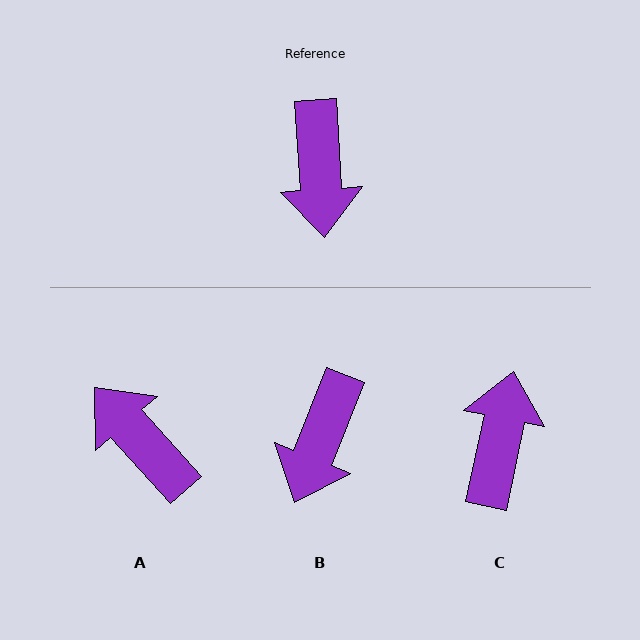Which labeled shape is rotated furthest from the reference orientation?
C, about 165 degrees away.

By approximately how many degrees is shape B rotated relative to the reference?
Approximately 26 degrees clockwise.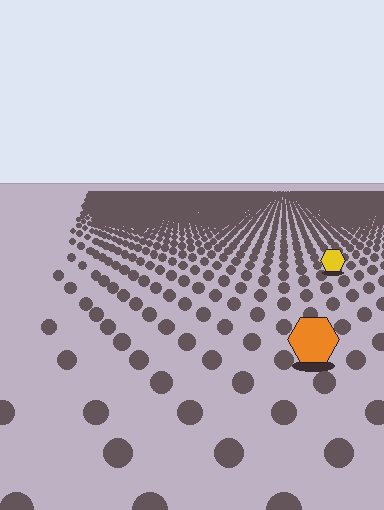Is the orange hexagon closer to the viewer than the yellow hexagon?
Yes. The orange hexagon is closer — you can tell from the texture gradient: the ground texture is coarser near it.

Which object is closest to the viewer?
The orange hexagon is closest. The texture marks near it are larger and more spread out.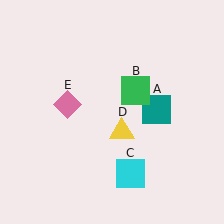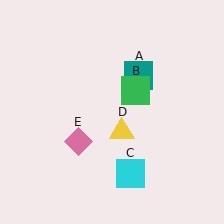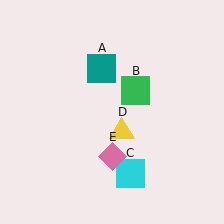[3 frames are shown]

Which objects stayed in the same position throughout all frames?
Green square (object B) and cyan square (object C) and yellow triangle (object D) remained stationary.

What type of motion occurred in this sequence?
The teal square (object A), pink diamond (object E) rotated counterclockwise around the center of the scene.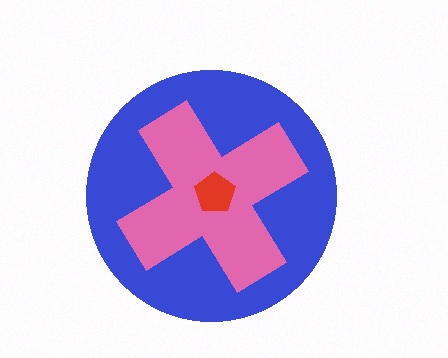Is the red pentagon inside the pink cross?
Yes.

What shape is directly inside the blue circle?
The pink cross.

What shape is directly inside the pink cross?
The red pentagon.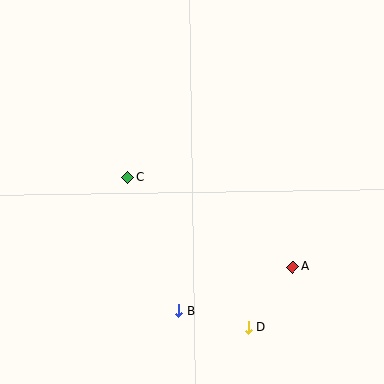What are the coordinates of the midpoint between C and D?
The midpoint between C and D is at (188, 252).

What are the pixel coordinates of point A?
Point A is at (293, 267).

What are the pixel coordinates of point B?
Point B is at (179, 311).